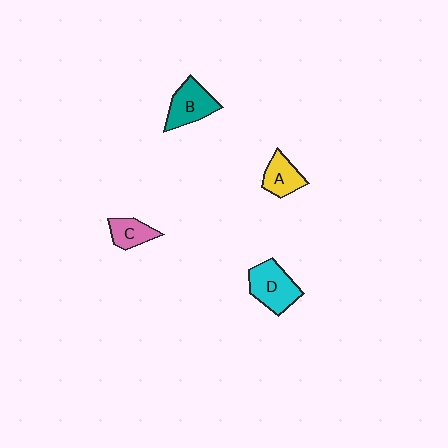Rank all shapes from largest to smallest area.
From largest to smallest: D (cyan), B (teal), A (yellow), C (pink).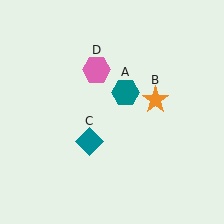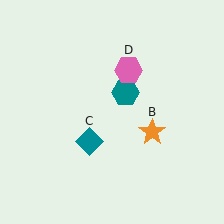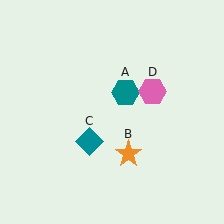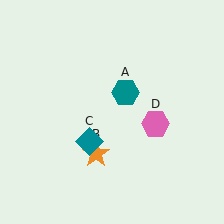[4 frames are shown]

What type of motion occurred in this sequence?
The orange star (object B), pink hexagon (object D) rotated clockwise around the center of the scene.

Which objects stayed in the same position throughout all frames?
Teal hexagon (object A) and teal diamond (object C) remained stationary.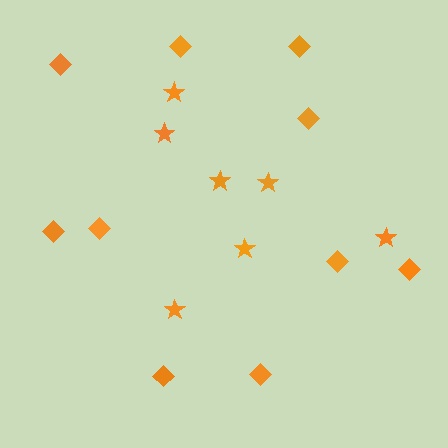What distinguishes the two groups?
There are 2 groups: one group of stars (7) and one group of diamonds (10).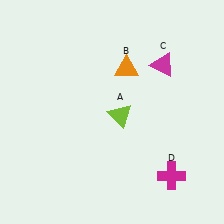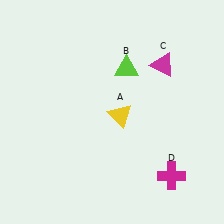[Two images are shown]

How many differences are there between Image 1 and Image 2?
There are 2 differences between the two images.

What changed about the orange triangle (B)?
In Image 1, B is orange. In Image 2, it changed to lime.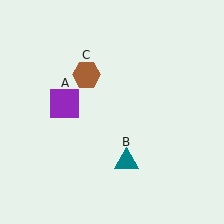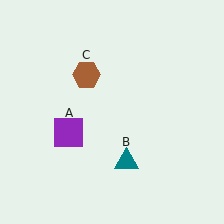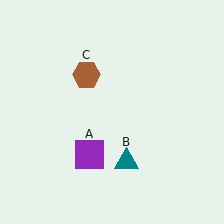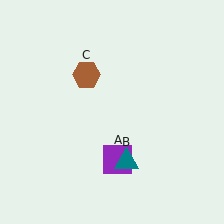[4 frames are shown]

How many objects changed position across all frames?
1 object changed position: purple square (object A).